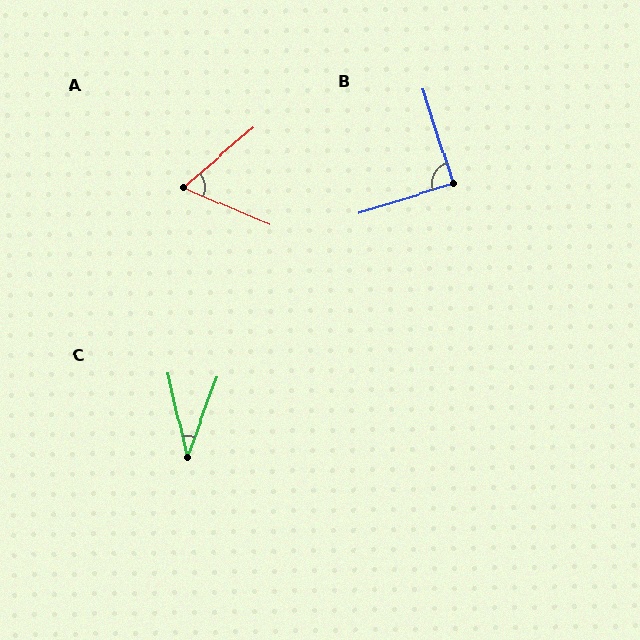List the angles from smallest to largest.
C (33°), A (63°), B (90°).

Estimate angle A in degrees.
Approximately 63 degrees.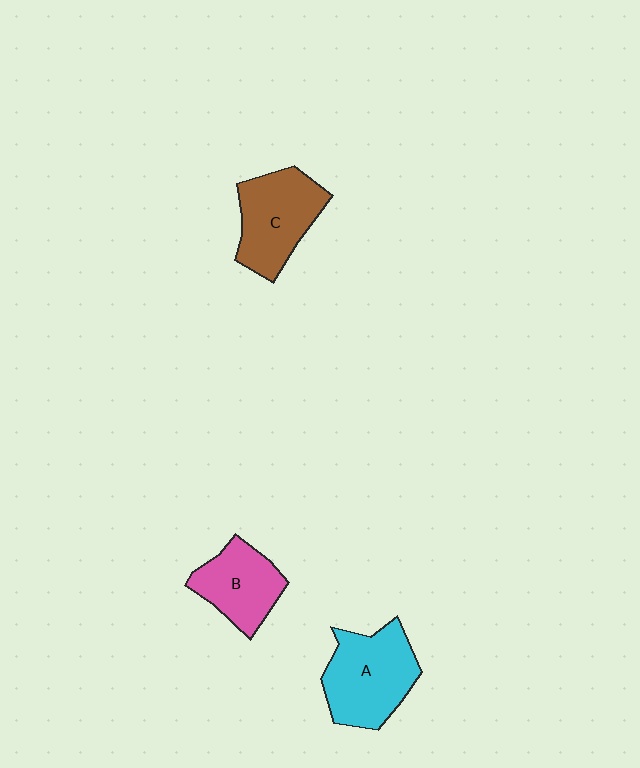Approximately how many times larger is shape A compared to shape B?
Approximately 1.3 times.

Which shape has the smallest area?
Shape B (pink).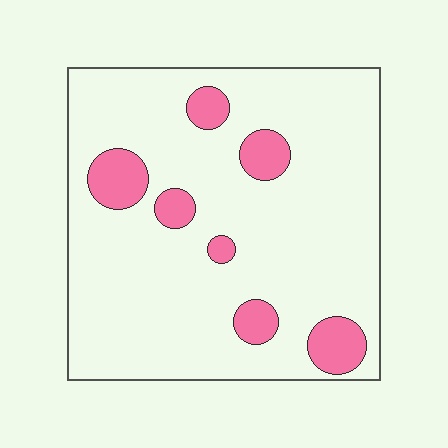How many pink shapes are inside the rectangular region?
7.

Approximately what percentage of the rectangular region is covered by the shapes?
Approximately 15%.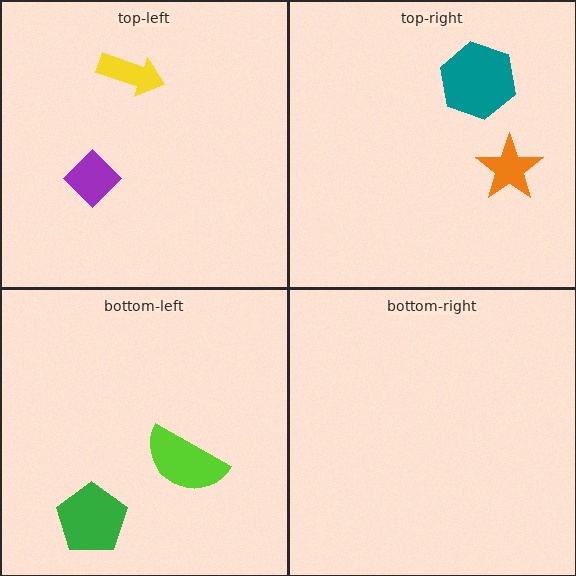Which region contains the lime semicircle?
The bottom-left region.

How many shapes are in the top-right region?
2.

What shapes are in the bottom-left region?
The lime semicircle, the green pentagon.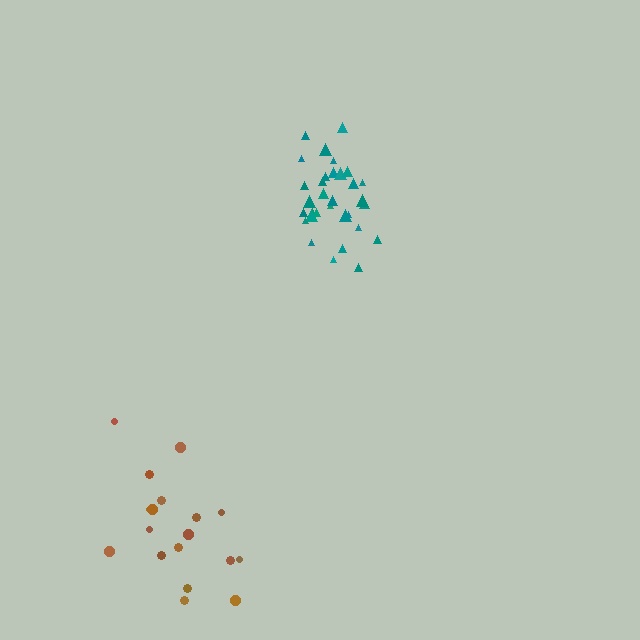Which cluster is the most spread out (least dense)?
Brown.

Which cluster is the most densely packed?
Teal.